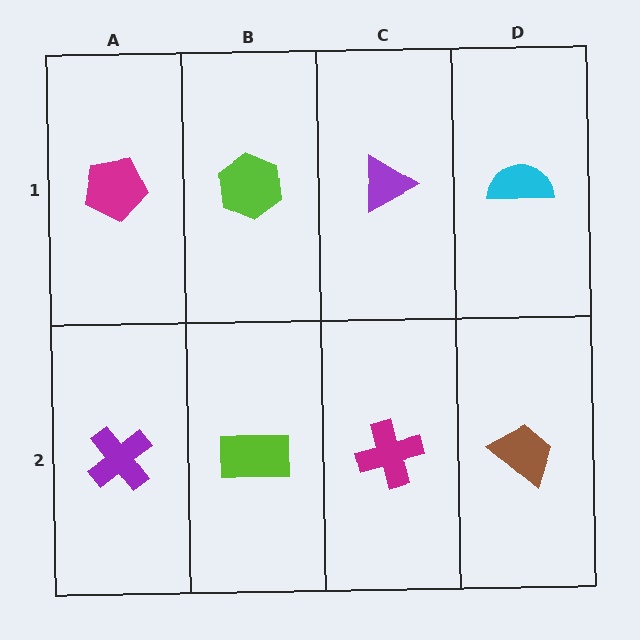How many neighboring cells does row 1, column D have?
2.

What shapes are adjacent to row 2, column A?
A magenta pentagon (row 1, column A), a lime rectangle (row 2, column B).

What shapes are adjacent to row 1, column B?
A lime rectangle (row 2, column B), a magenta pentagon (row 1, column A), a purple triangle (row 1, column C).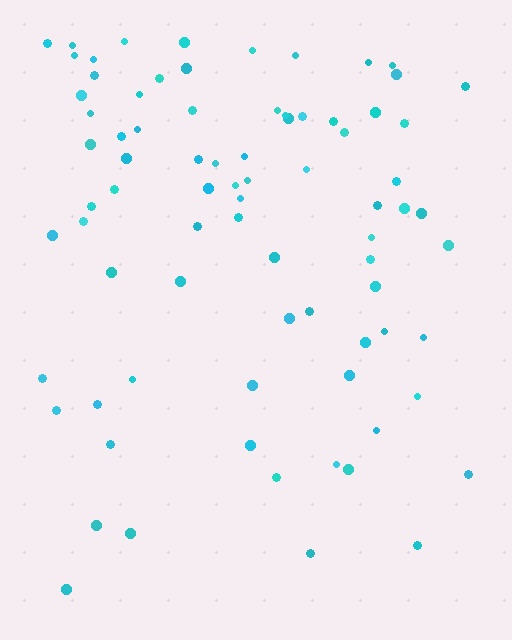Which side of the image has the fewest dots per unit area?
The bottom.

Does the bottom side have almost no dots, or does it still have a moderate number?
Still a moderate number, just noticeably fewer than the top.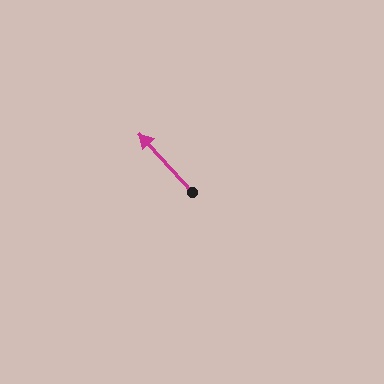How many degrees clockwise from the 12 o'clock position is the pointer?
Approximately 318 degrees.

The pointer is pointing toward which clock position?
Roughly 11 o'clock.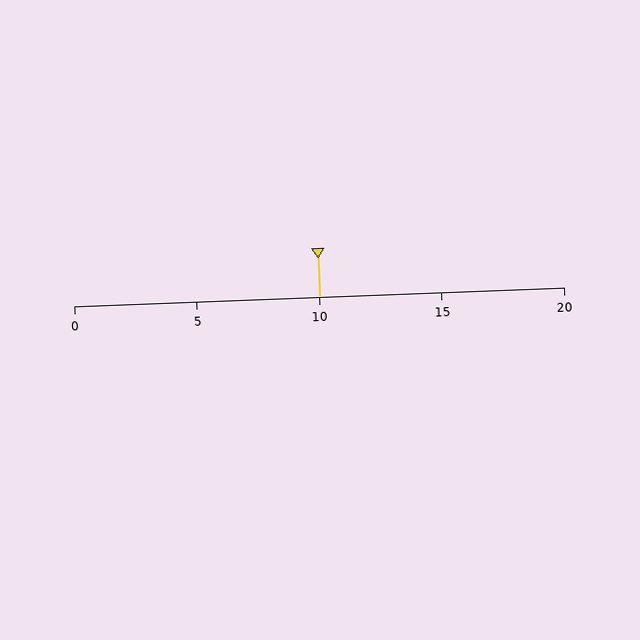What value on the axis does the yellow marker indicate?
The marker indicates approximately 10.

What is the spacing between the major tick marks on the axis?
The major ticks are spaced 5 apart.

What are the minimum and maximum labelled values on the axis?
The axis runs from 0 to 20.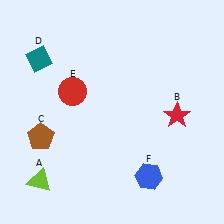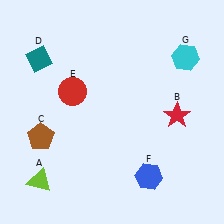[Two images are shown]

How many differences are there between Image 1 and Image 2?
There is 1 difference between the two images.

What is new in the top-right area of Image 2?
A cyan hexagon (G) was added in the top-right area of Image 2.